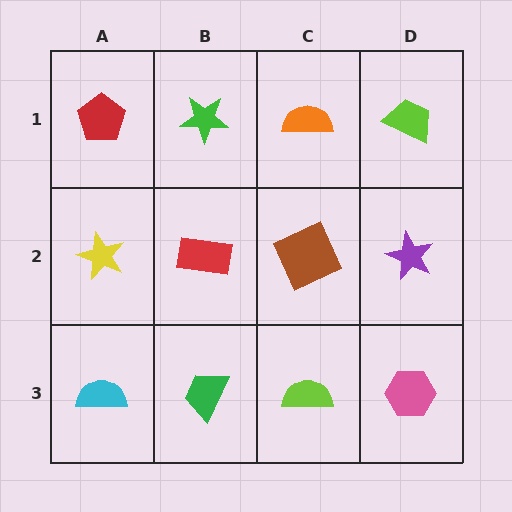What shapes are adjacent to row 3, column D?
A purple star (row 2, column D), a lime semicircle (row 3, column C).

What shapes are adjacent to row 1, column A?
A yellow star (row 2, column A), a green star (row 1, column B).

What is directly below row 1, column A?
A yellow star.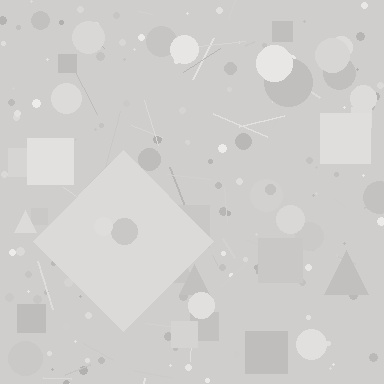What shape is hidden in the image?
A diamond is hidden in the image.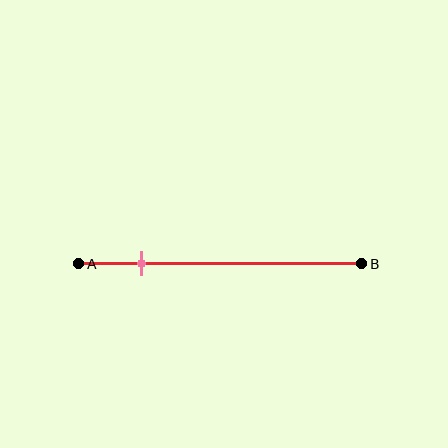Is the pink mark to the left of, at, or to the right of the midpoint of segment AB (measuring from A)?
The pink mark is to the left of the midpoint of segment AB.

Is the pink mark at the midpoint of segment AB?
No, the mark is at about 20% from A, not at the 50% midpoint.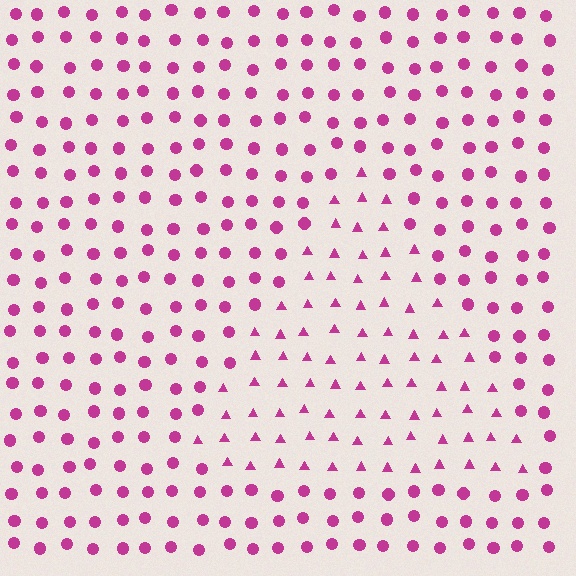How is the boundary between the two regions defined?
The boundary is defined by a change in element shape: triangles inside vs. circles outside. All elements share the same color and spacing.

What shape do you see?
I see a triangle.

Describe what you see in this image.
The image is filled with small magenta elements arranged in a uniform grid. A triangle-shaped region contains triangles, while the surrounding area contains circles. The boundary is defined purely by the change in element shape.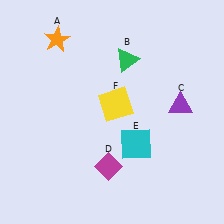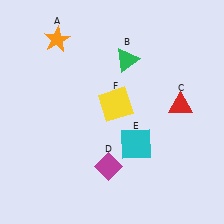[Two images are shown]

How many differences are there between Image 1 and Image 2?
There is 1 difference between the two images.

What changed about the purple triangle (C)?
In Image 1, C is purple. In Image 2, it changed to red.